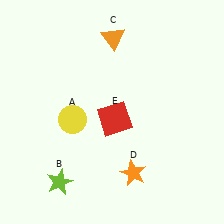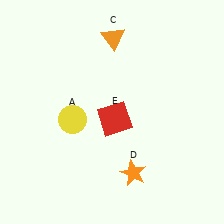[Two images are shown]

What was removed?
The lime star (B) was removed in Image 2.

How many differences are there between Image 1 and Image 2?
There is 1 difference between the two images.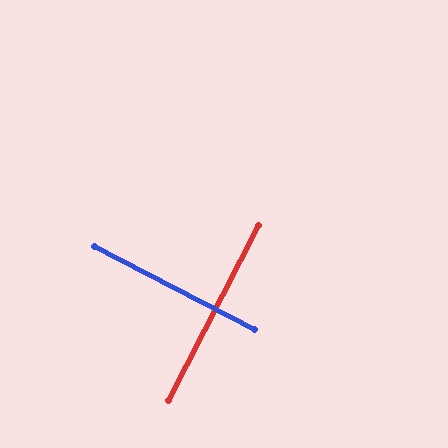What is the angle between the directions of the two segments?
Approximately 90 degrees.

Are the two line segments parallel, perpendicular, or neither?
Perpendicular — they meet at approximately 90°.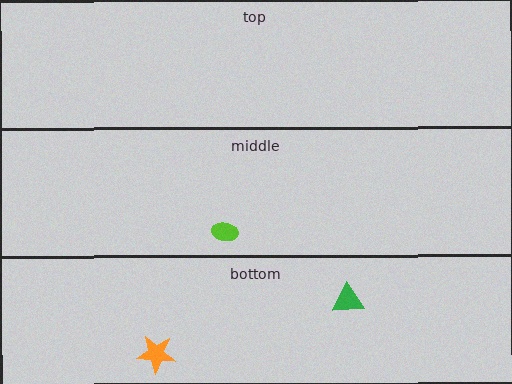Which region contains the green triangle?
The bottom region.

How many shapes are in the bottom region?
2.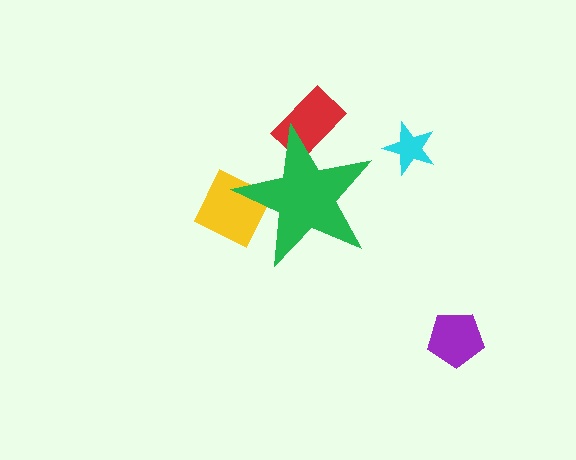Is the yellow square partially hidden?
Yes, the yellow square is partially hidden behind the green star.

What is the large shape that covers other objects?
A green star.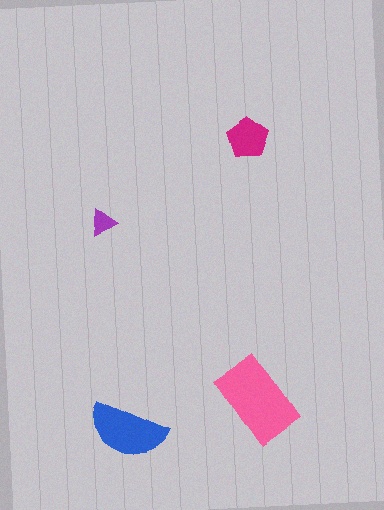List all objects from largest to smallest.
The pink rectangle, the blue semicircle, the magenta pentagon, the purple triangle.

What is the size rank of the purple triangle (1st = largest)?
4th.